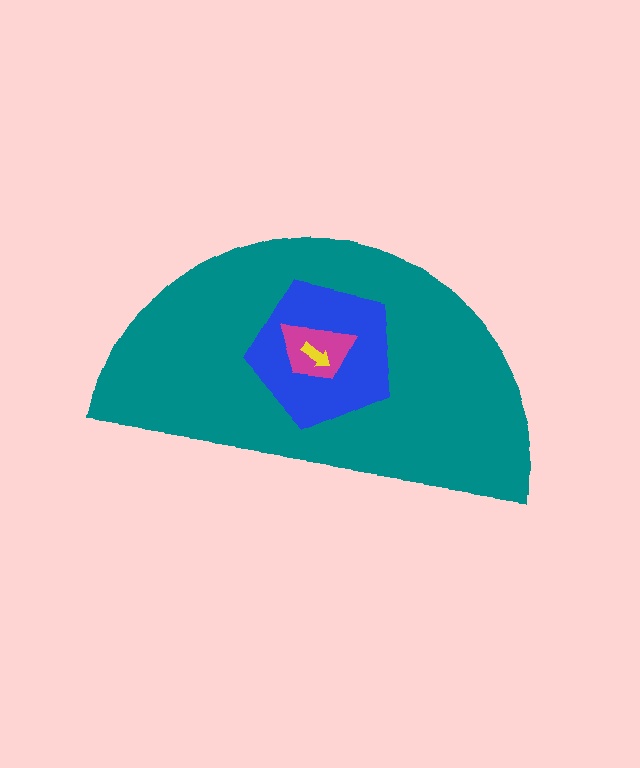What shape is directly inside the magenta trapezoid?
The yellow arrow.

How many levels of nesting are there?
4.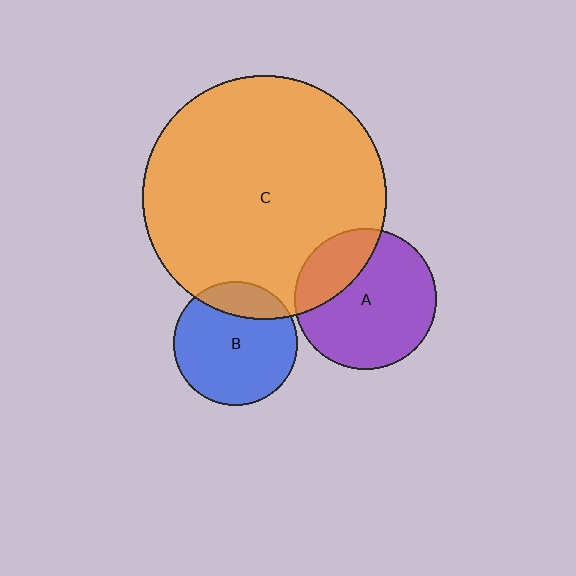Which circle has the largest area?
Circle C (orange).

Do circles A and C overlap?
Yes.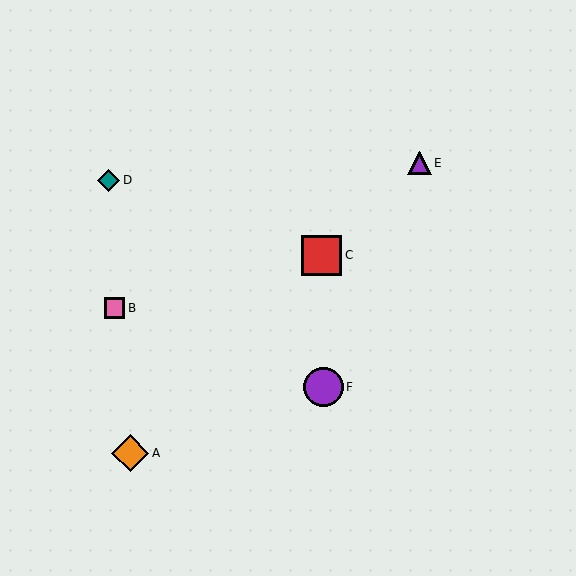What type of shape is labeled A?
Shape A is an orange diamond.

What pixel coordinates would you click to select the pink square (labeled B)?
Click at (114, 308) to select the pink square B.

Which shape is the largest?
The red square (labeled C) is the largest.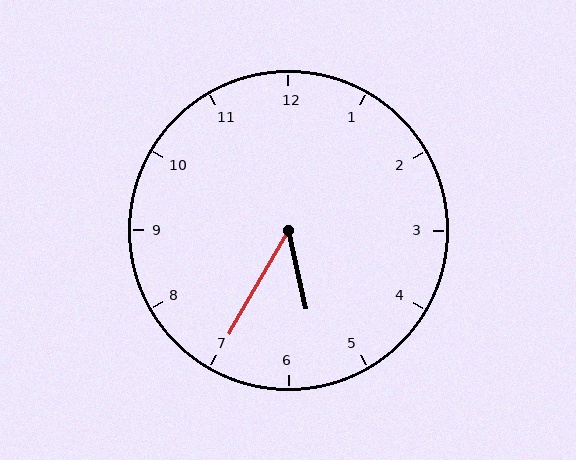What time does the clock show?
5:35.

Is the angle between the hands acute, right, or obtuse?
It is acute.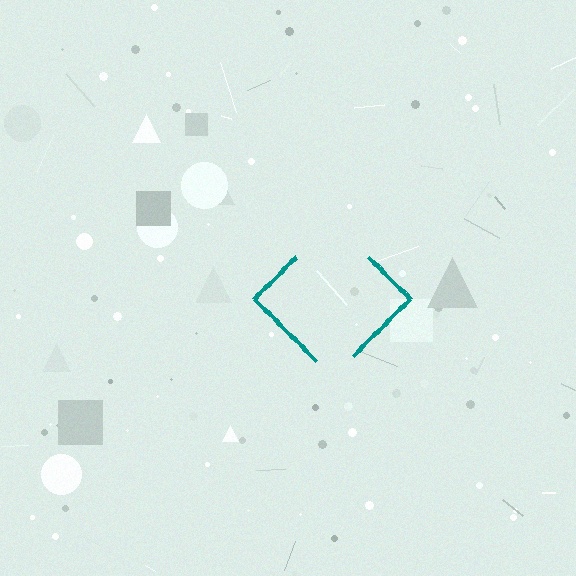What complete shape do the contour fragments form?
The contour fragments form a diamond.